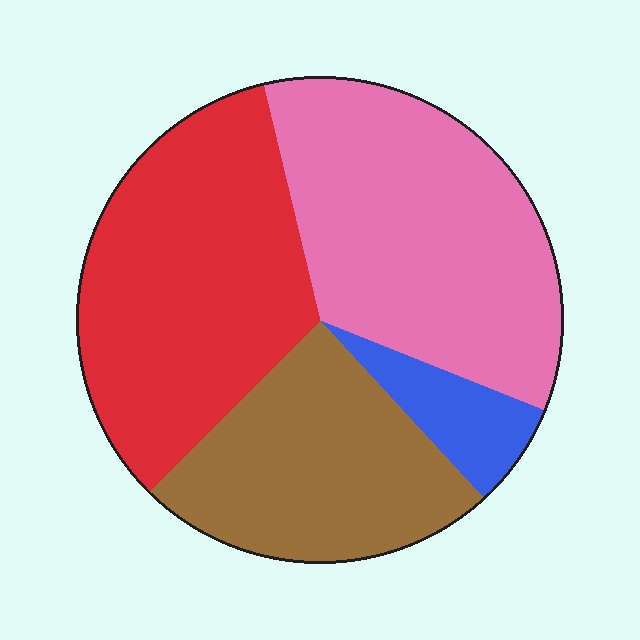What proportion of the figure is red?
Red covers about 35% of the figure.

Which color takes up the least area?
Blue, at roughly 5%.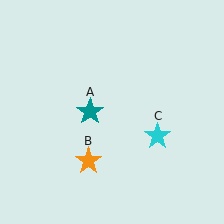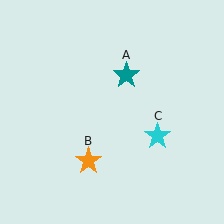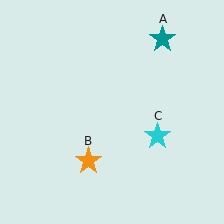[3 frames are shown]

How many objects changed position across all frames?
1 object changed position: teal star (object A).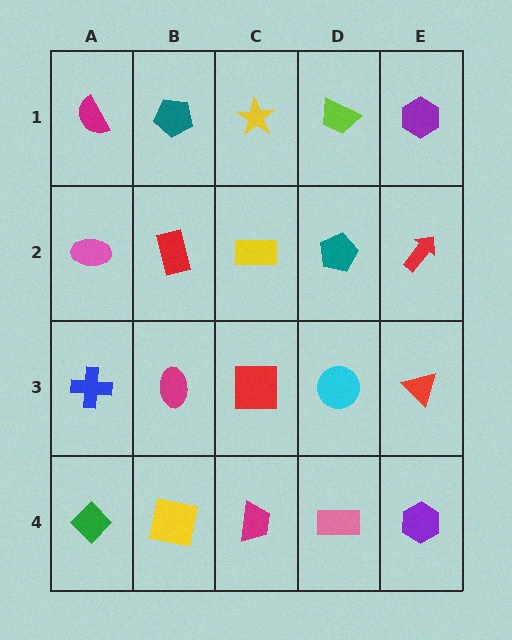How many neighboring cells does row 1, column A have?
2.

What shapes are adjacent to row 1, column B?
A red rectangle (row 2, column B), a magenta semicircle (row 1, column A), a yellow star (row 1, column C).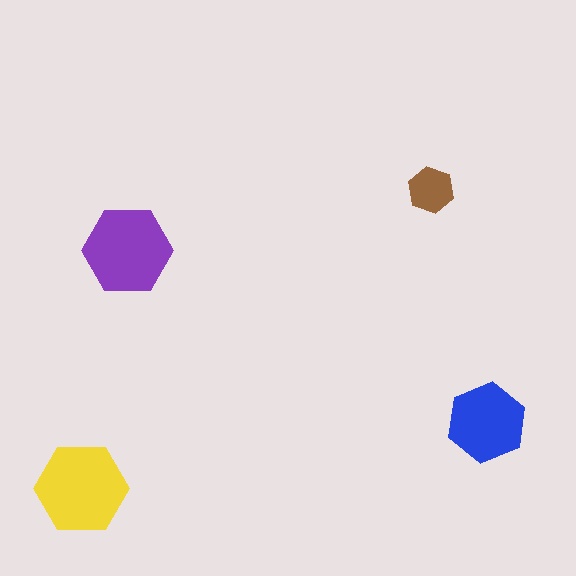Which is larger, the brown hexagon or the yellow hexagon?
The yellow one.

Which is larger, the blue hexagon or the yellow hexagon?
The yellow one.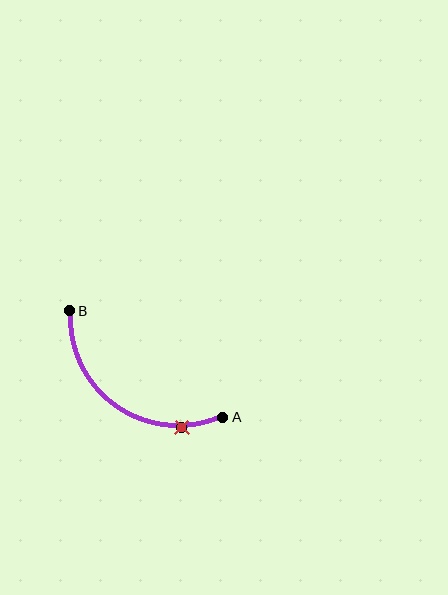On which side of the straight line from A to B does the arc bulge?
The arc bulges below and to the left of the straight line connecting A and B.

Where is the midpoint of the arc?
The arc midpoint is the point on the curve farthest from the straight line joining A and B. It sits below and to the left of that line.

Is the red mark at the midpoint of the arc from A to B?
No. The red mark lies on the arc but is closer to endpoint A. The arc midpoint would be at the point on the curve equidistant along the arc from both A and B.